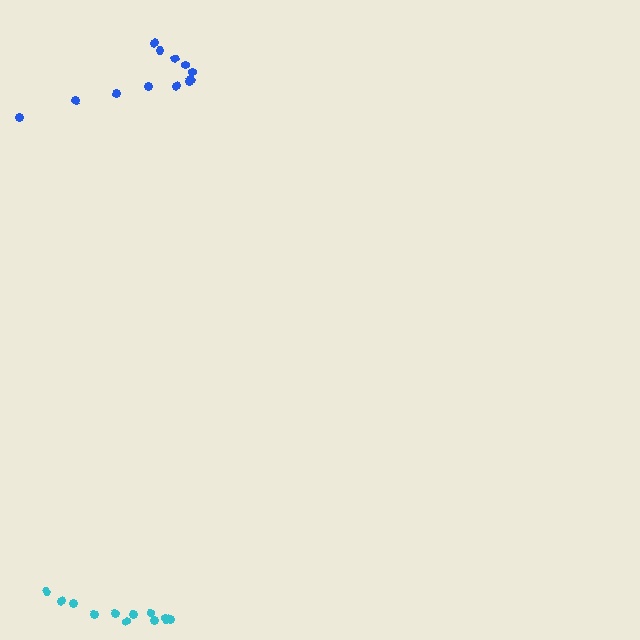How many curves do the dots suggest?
There are 2 distinct paths.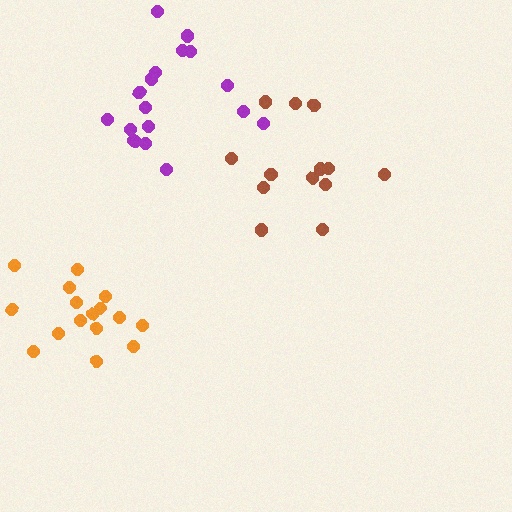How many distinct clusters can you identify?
There are 3 distinct clusters.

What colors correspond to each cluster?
The clusters are colored: brown, orange, purple.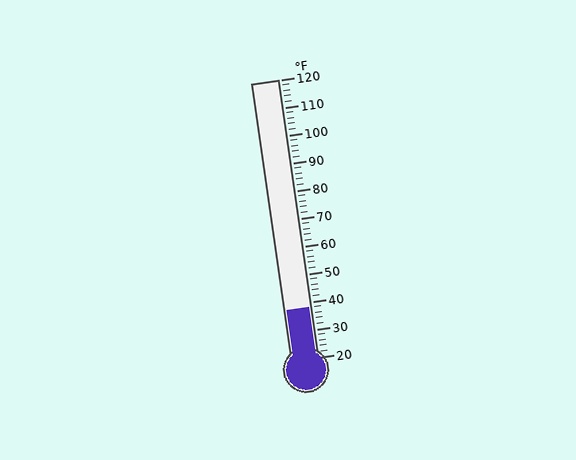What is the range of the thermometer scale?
The thermometer scale ranges from 20°F to 120°F.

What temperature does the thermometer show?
The thermometer shows approximately 38°F.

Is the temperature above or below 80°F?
The temperature is below 80°F.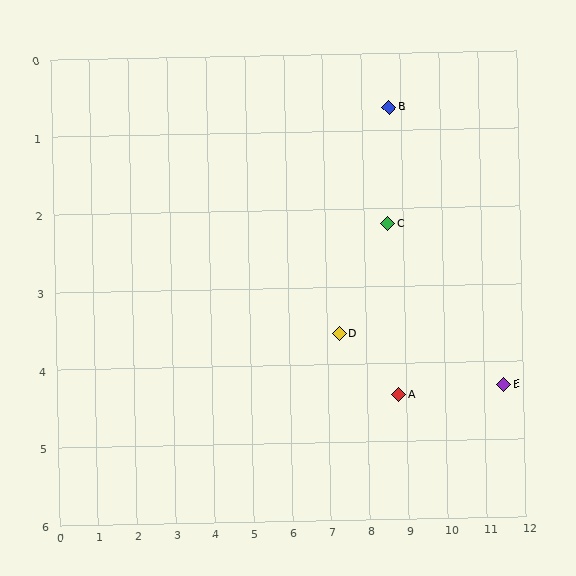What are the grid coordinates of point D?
Point D is at approximately (7.3, 3.6).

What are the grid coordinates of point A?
Point A is at approximately (8.8, 4.4).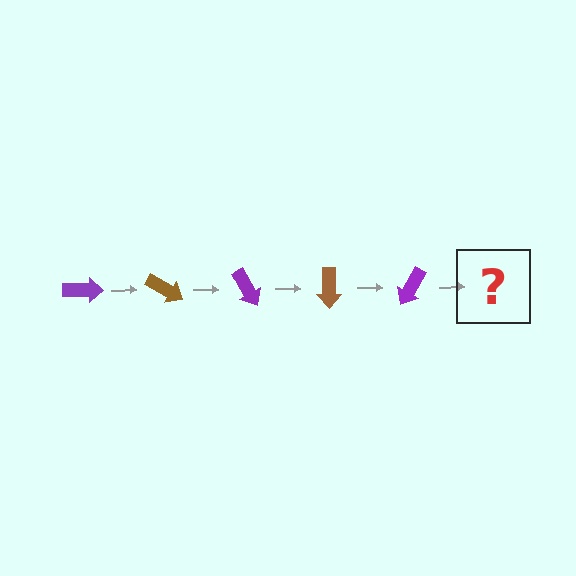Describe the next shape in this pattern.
It should be a brown arrow, rotated 150 degrees from the start.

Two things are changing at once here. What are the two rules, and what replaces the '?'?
The two rules are that it rotates 30 degrees each step and the color cycles through purple and brown. The '?' should be a brown arrow, rotated 150 degrees from the start.